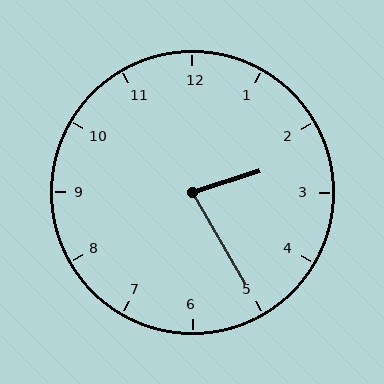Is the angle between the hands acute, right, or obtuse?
It is acute.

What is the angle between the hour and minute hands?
Approximately 78 degrees.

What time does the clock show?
2:25.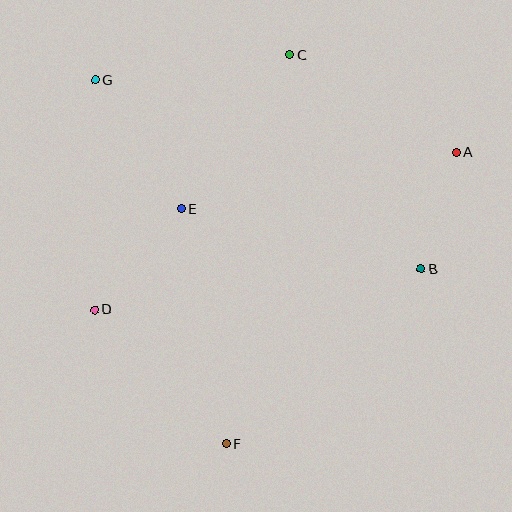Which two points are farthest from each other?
Points A and D are farthest from each other.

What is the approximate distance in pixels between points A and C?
The distance between A and C is approximately 193 pixels.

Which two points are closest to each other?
Points A and B are closest to each other.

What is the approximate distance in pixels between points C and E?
The distance between C and E is approximately 189 pixels.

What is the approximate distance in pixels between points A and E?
The distance between A and E is approximately 281 pixels.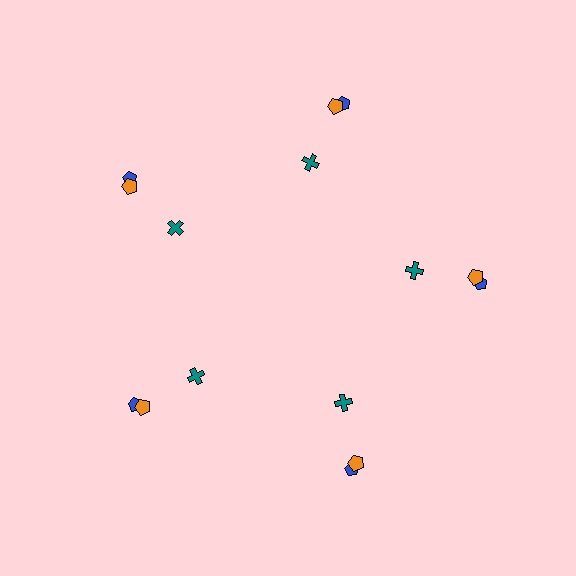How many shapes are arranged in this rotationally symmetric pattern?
There are 15 shapes, arranged in 5 groups of 3.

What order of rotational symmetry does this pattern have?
This pattern has 5-fold rotational symmetry.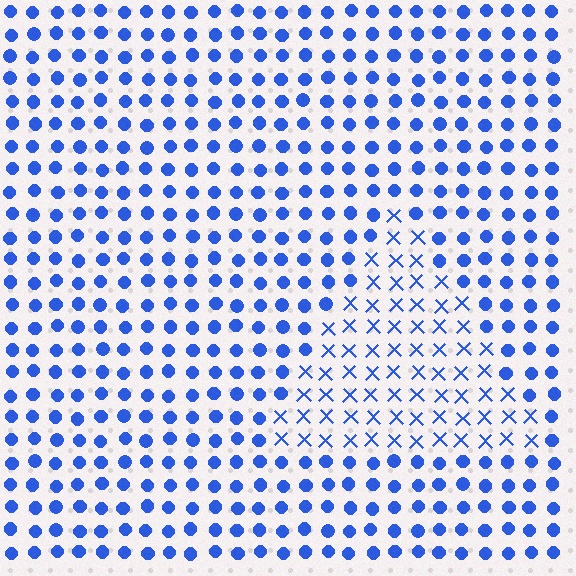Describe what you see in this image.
The image is filled with small blue elements arranged in a uniform grid. A triangle-shaped region contains X marks, while the surrounding area contains circles. The boundary is defined purely by the change in element shape.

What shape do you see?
I see a triangle.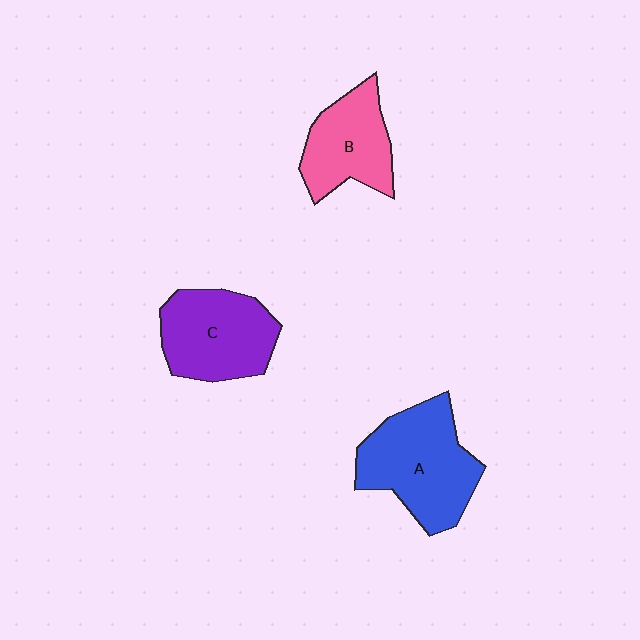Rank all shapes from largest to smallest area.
From largest to smallest: A (blue), C (purple), B (pink).